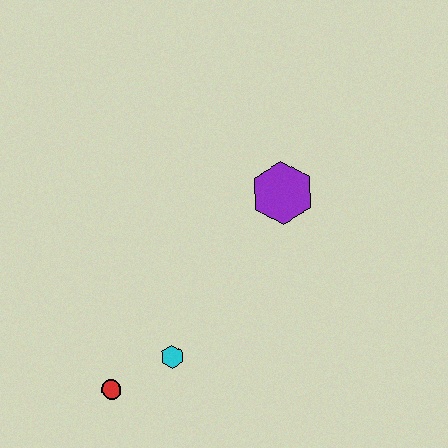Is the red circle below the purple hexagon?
Yes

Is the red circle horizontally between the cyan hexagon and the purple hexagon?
No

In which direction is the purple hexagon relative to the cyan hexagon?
The purple hexagon is above the cyan hexagon.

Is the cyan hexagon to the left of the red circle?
No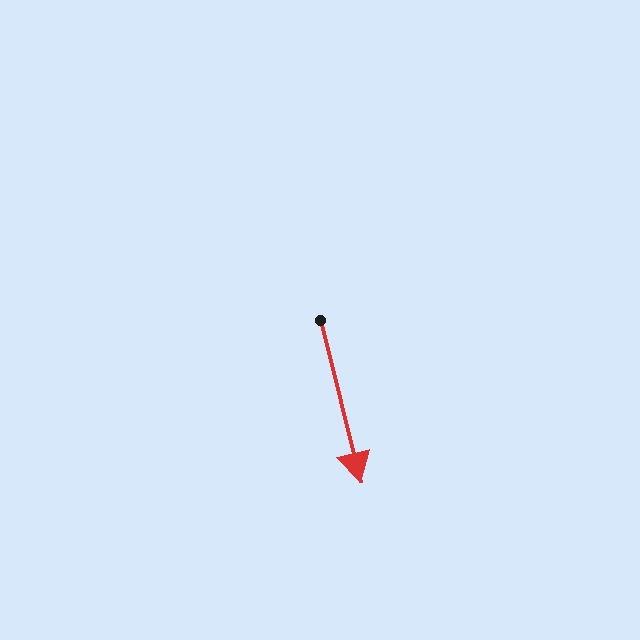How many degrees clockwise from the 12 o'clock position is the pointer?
Approximately 166 degrees.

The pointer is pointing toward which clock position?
Roughly 6 o'clock.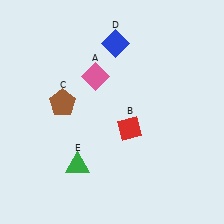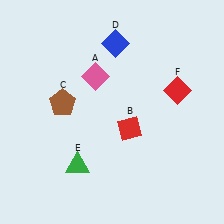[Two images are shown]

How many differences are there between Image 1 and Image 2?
There is 1 difference between the two images.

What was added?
A red diamond (F) was added in Image 2.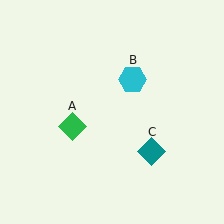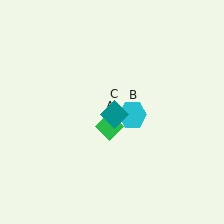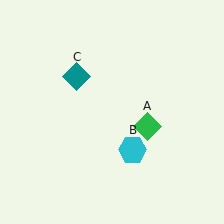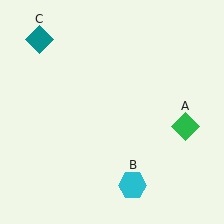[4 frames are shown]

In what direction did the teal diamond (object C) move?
The teal diamond (object C) moved up and to the left.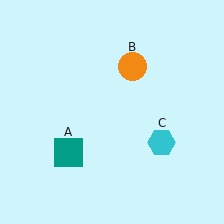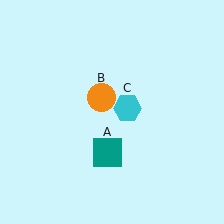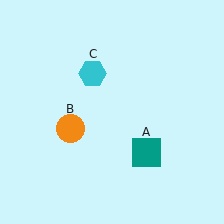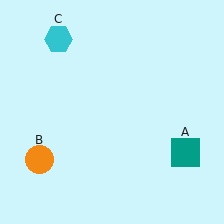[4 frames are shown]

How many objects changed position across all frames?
3 objects changed position: teal square (object A), orange circle (object B), cyan hexagon (object C).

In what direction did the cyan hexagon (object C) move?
The cyan hexagon (object C) moved up and to the left.